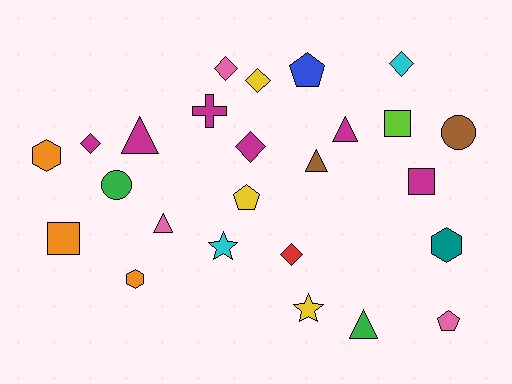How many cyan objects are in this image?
There are 2 cyan objects.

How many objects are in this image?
There are 25 objects.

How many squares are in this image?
There are 3 squares.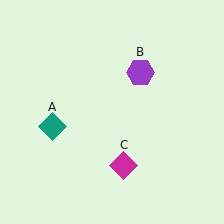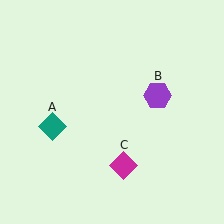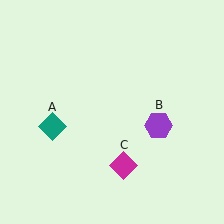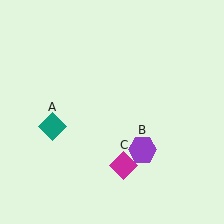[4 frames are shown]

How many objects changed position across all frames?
1 object changed position: purple hexagon (object B).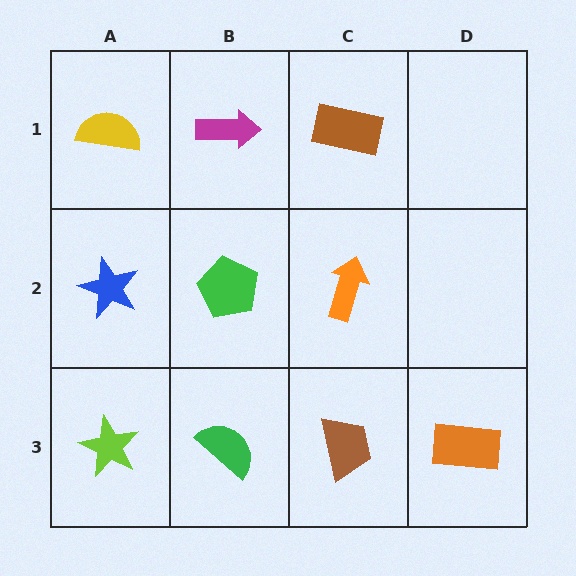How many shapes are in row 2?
3 shapes.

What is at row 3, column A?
A lime star.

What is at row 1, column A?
A yellow semicircle.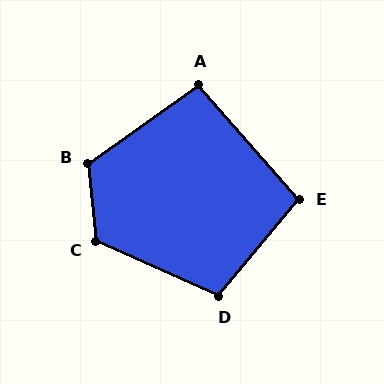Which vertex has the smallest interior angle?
A, at approximately 96 degrees.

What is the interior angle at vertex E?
Approximately 99 degrees (obtuse).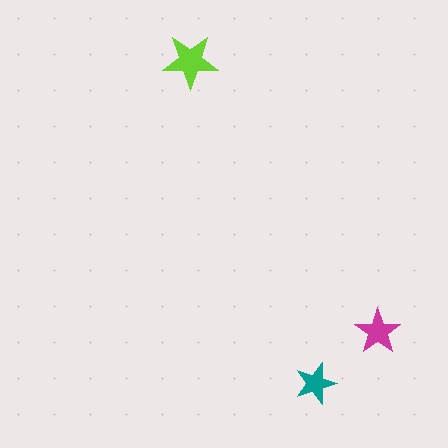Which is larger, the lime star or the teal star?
The lime one.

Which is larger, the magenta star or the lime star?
The lime one.